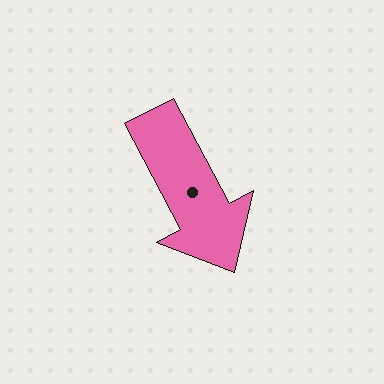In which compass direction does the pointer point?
Southeast.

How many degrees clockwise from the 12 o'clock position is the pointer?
Approximately 152 degrees.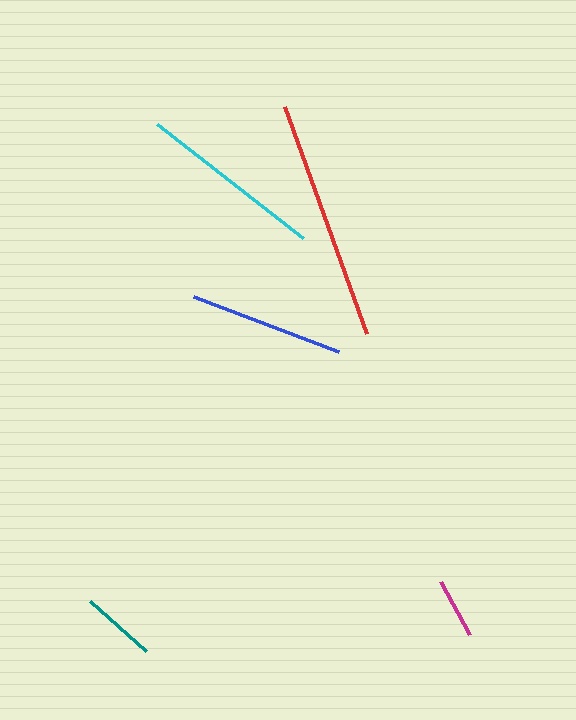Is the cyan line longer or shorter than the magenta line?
The cyan line is longer than the magenta line.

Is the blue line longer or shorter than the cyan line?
The cyan line is longer than the blue line.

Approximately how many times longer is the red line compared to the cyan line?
The red line is approximately 1.3 times the length of the cyan line.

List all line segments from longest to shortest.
From longest to shortest: red, cyan, blue, teal, magenta.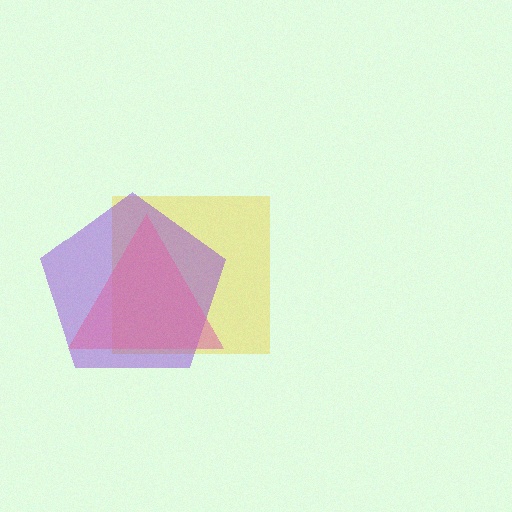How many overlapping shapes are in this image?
There are 3 overlapping shapes in the image.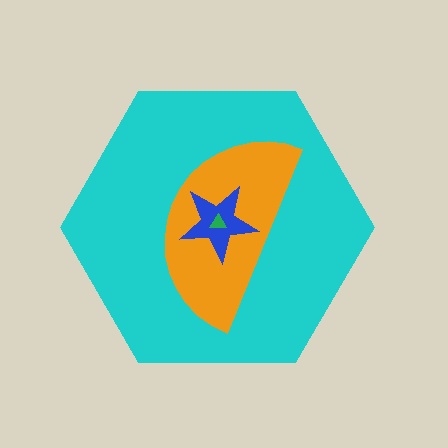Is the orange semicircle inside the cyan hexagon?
Yes.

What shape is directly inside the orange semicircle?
The blue star.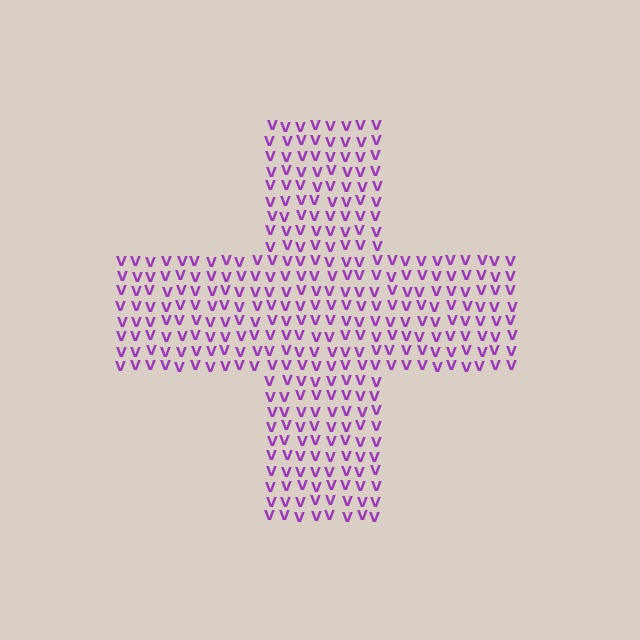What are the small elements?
The small elements are letter V's.